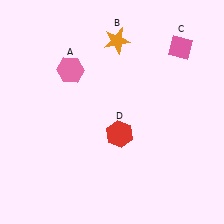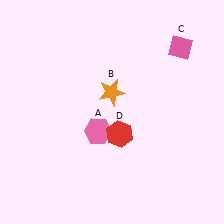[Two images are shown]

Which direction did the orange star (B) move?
The orange star (B) moved down.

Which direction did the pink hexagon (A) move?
The pink hexagon (A) moved down.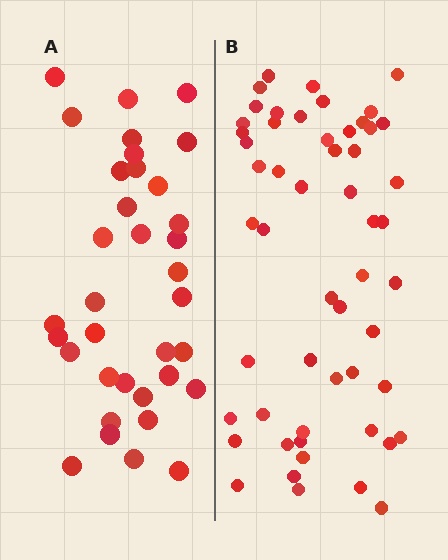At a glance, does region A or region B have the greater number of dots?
Region B (the right region) has more dots.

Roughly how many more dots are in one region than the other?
Region B has approximately 20 more dots than region A.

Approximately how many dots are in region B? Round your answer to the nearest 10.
About 50 dots. (The exact count is 54, which rounds to 50.)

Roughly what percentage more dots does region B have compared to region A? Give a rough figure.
About 55% more.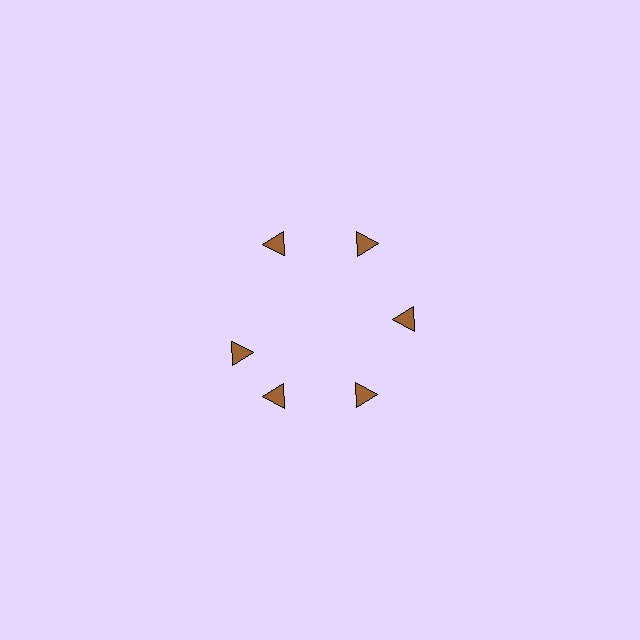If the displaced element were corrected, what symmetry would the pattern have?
It would have 6-fold rotational symmetry — the pattern would map onto itself every 60 degrees.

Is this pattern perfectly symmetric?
No. The 6 brown triangles are arranged in a ring, but one element near the 9 o'clock position is rotated out of alignment along the ring, breaking the 6-fold rotational symmetry.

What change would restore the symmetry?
The symmetry would be restored by rotating it back into even spacing with its neighbors so that all 6 triangles sit at equal angles and equal distance from the center.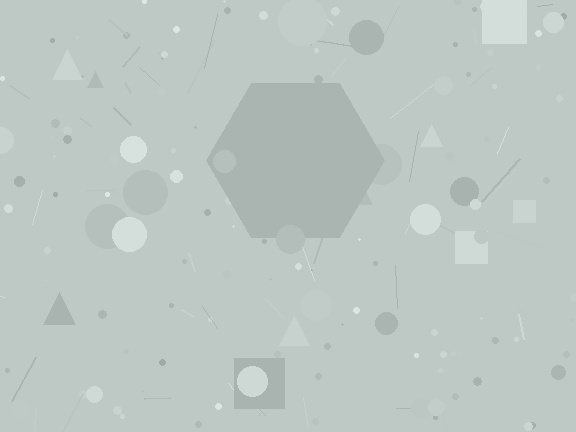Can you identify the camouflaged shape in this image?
The camouflaged shape is a hexagon.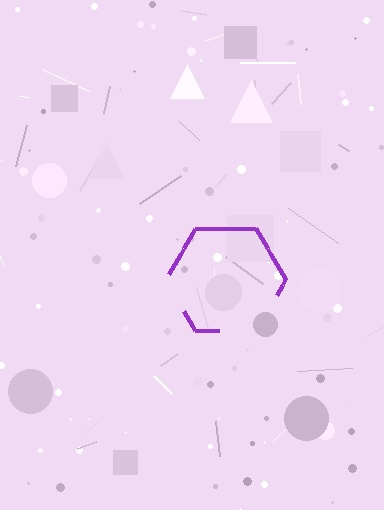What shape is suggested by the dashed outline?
The dashed outline suggests a hexagon.